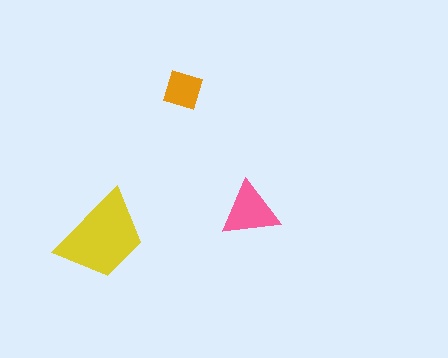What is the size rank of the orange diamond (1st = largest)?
3rd.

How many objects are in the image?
There are 3 objects in the image.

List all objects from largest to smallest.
The yellow trapezoid, the pink triangle, the orange diamond.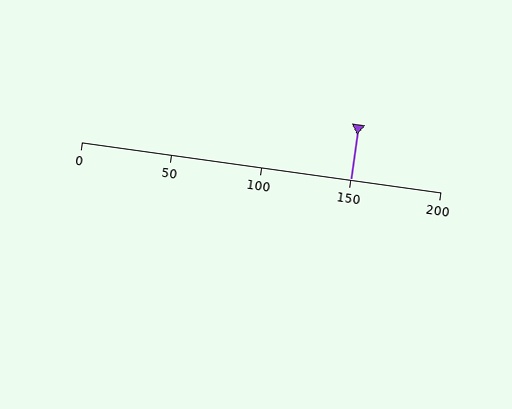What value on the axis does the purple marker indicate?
The marker indicates approximately 150.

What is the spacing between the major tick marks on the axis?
The major ticks are spaced 50 apart.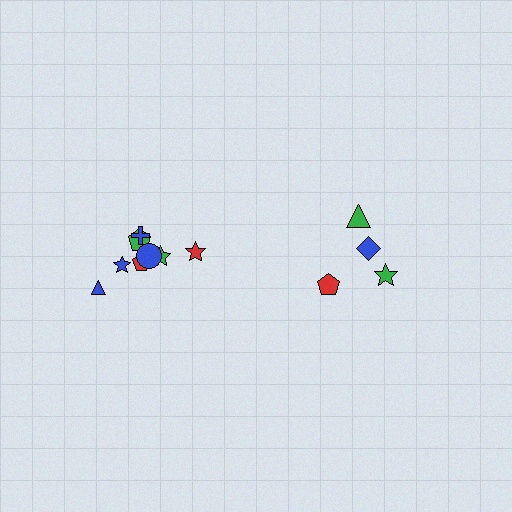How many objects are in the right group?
There are 4 objects.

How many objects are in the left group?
There are 8 objects.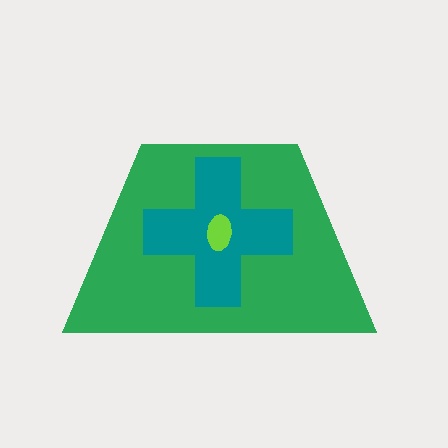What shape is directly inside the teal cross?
The lime ellipse.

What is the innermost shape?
The lime ellipse.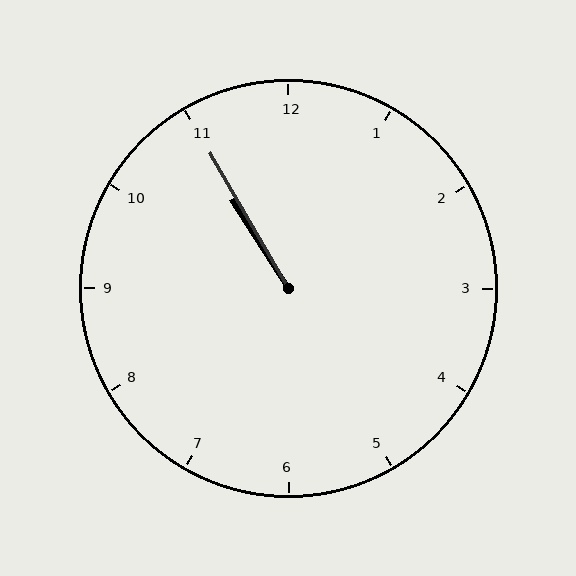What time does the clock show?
10:55.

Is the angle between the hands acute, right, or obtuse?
It is acute.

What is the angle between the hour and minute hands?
Approximately 2 degrees.